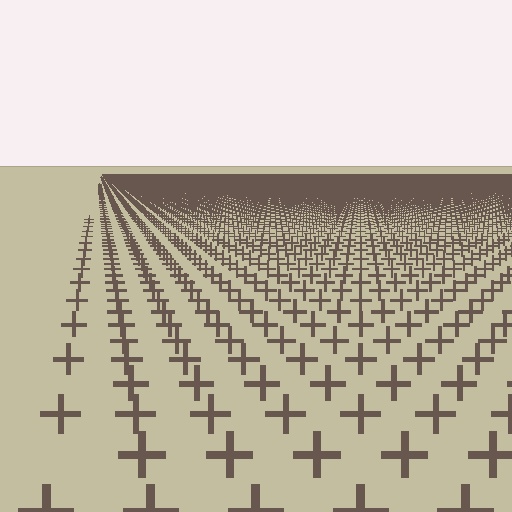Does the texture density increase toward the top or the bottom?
Density increases toward the top.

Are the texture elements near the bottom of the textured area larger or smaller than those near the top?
Larger. Near the bottom, elements are closer to the viewer and appear at a bigger on-screen size.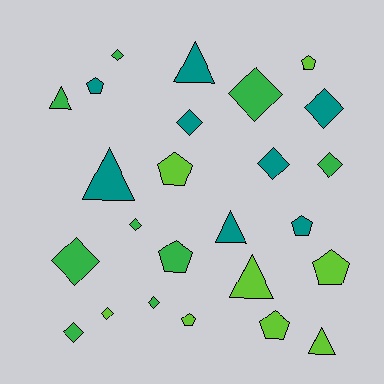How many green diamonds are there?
There are 7 green diamonds.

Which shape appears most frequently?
Diamond, with 11 objects.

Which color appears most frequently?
Green, with 9 objects.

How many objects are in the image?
There are 25 objects.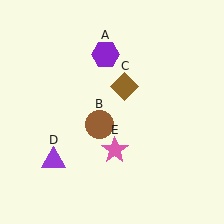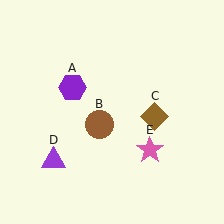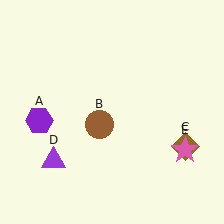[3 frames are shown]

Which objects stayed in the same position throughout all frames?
Brown circle (object B) and purple triangle (object D) remained stationary.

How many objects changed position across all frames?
3 objects changed position: purple hexagon (object A), brown diamond (object C), pink star (object E).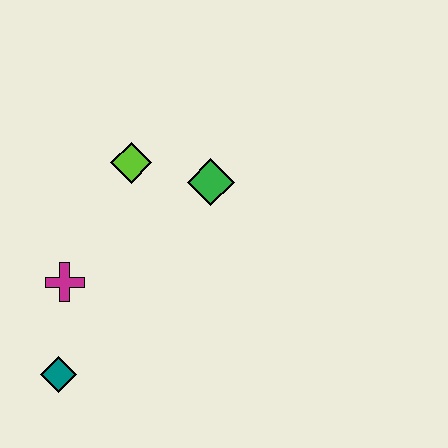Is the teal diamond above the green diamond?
No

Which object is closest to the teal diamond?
The magenta cross is closest to the teal diamond.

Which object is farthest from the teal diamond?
The green diamond is farthest from the teal diamond.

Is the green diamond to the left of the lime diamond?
No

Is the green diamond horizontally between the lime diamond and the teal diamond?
No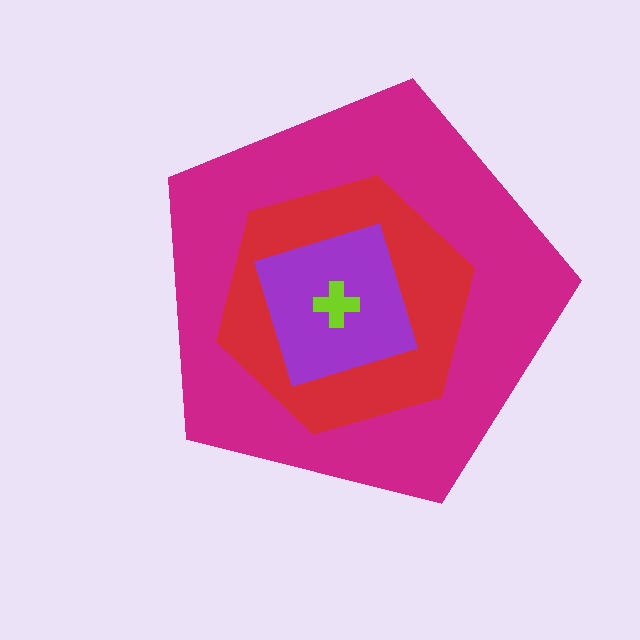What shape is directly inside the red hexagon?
The purple diamond.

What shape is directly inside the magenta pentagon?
The red hexagon.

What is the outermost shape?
The magenta pentagon.